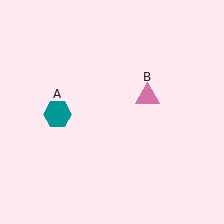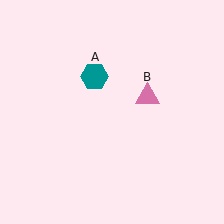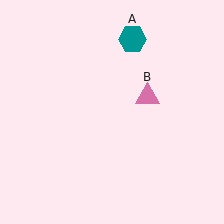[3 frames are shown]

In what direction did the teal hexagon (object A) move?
The teal hexagon (object A) moved up and to the right.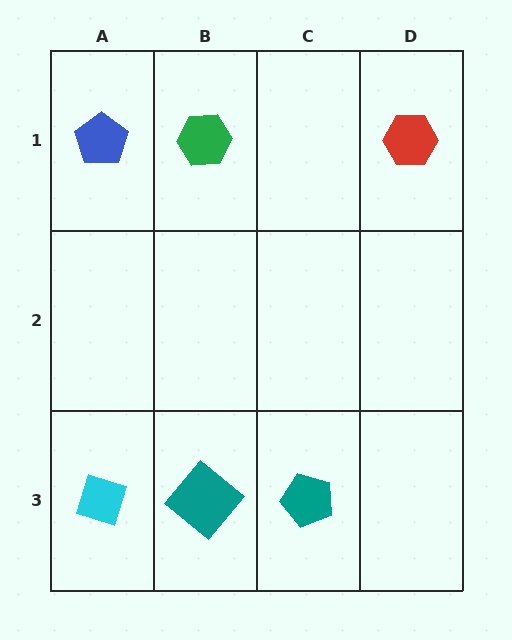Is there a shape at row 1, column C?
No, that cell is empty.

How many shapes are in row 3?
3 shapes.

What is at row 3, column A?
A cyan diamond.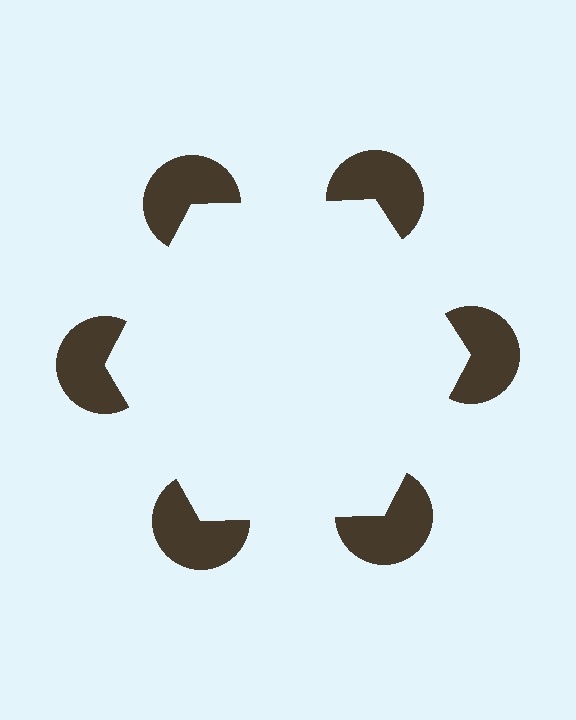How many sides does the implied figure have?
6 sides.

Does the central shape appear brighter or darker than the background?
It typically appears slightly brighter than the background, even though no actual brightness change is drawn.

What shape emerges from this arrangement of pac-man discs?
An illusory hexagon — its edges are inferred from the aligned wedge cuts in the pac-man discs, not physically drawn.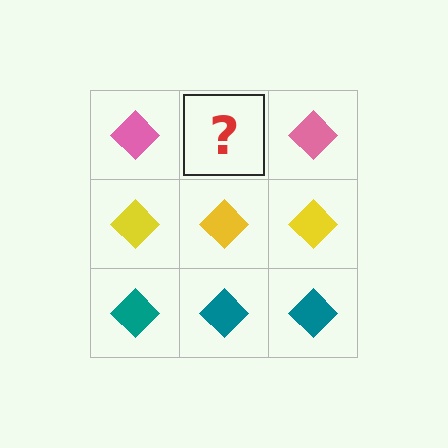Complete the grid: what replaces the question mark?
The question mark should be replaced with a pink diamond.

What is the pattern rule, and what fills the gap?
The rule is that each row has a consistent color. The gap should be filled with a pink diamond.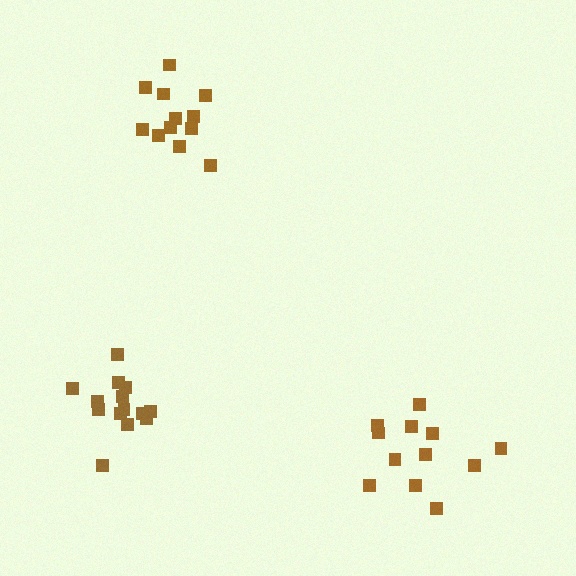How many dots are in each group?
Group 1: 14 dots, Group 2: 12 dots, Group 3: 12 dots (38 total).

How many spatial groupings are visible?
There are 3 spatial groupings.